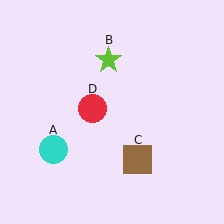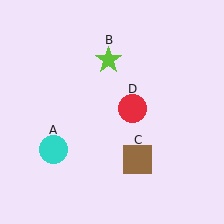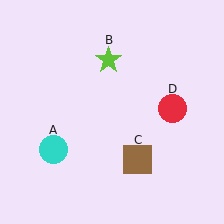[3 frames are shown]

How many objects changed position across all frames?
1 object changed position: red circle (object D).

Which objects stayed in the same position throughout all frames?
Cyan circle (object A) and lime star (object B) and brown square (object C) remained stationary.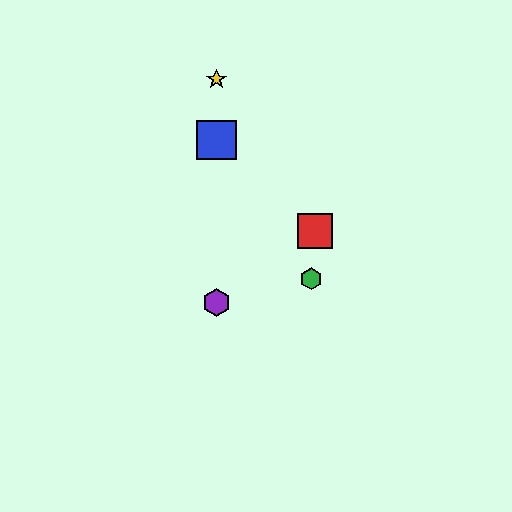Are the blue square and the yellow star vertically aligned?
Yes, both are at x≈217.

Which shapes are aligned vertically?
The blue square, the yellow star, the purple hexagon are aligned vertically.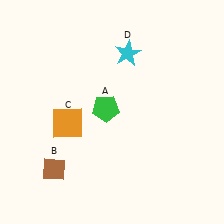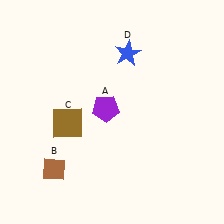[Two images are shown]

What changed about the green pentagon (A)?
In Image 1, A is green. In Image 2, it changed to purple.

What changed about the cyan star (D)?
In Image 1, D is cyan. In Image 2, it changed to blue.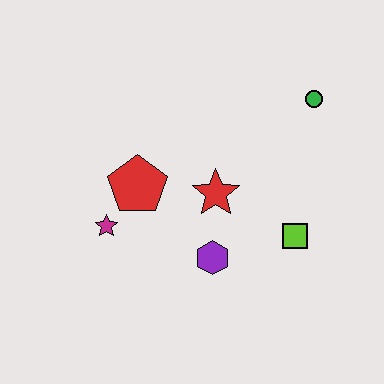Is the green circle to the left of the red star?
No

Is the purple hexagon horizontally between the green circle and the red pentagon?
Yes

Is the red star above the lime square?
Yes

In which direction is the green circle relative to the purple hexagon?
The green circle is above the purple hexagon.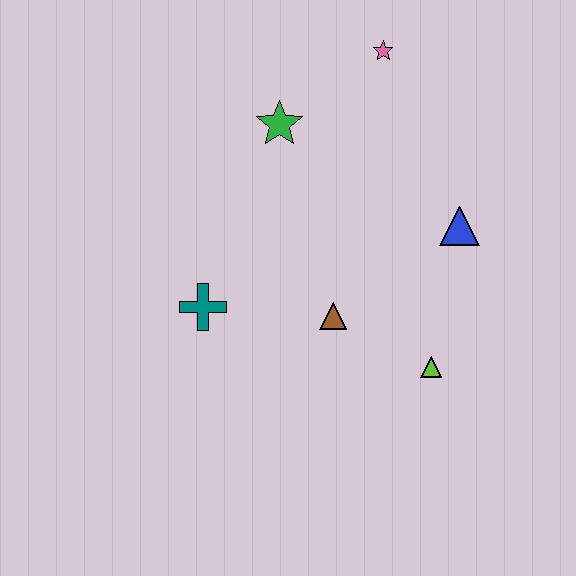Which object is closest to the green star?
The pink star is closest to the green star.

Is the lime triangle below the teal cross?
Yes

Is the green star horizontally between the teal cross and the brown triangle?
Yes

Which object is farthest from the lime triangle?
The pink star is farthest from the lime triangle.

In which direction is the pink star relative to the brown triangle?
The pink star is above the brown triangle.